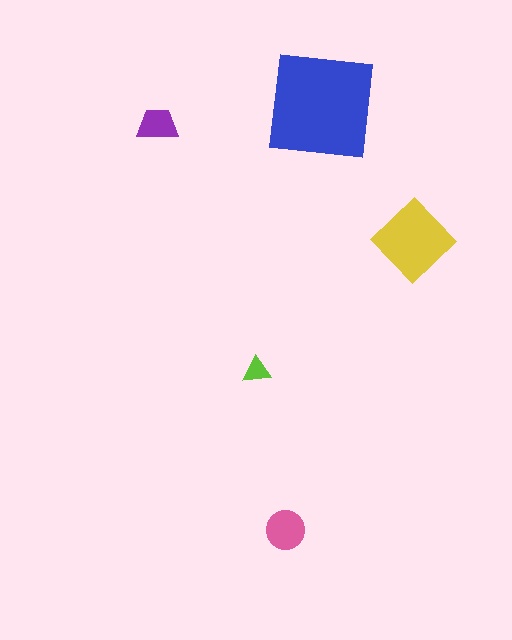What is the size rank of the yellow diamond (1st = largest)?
2nd.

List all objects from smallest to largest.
The lime triangle, the purple trapezoid, the pink circle, the yellow diamond, the blue square.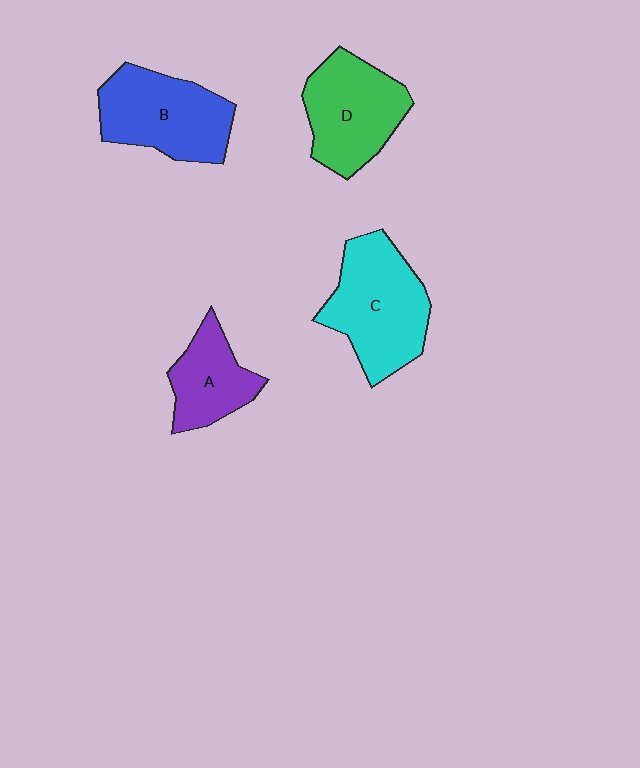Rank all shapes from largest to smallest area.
From largest to smallest: C (cyan), B (blue), D (green), A (purple).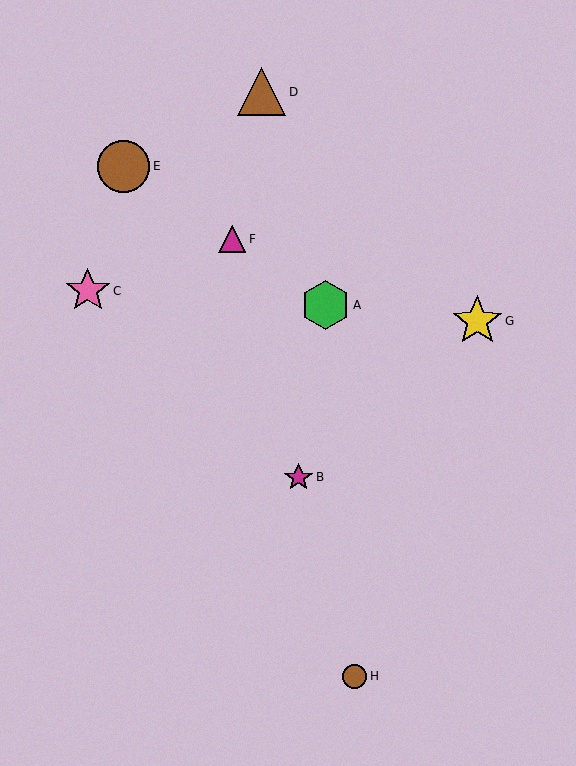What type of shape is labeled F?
Shape F is a magenta triangle.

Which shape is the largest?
The brown circle (labeled E) is the largest.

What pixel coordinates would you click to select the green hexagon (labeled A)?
Click at (325, 305) to select the green hexagon A.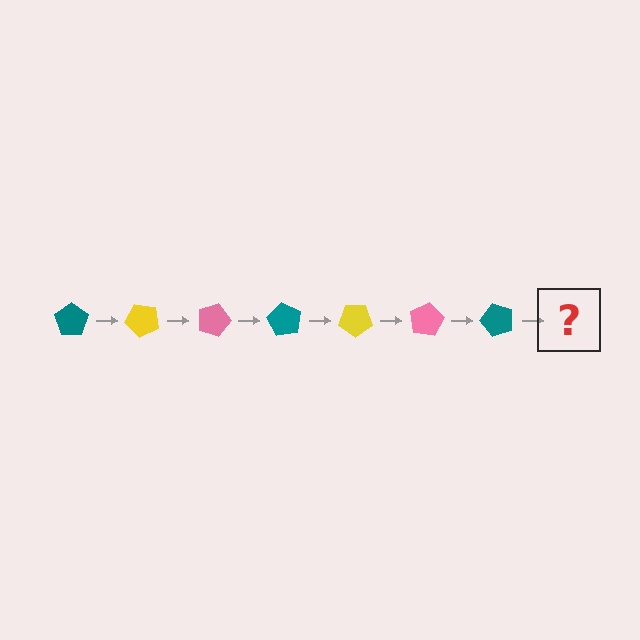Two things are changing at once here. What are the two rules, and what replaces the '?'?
The two rules are that it rotates 45 degrees each step and the color cycles through teal, yellow, and pink. The '?' should be a yellow pentagon, rotated 315 degrees from the start.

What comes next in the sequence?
The next element should be a yellow pentagon, rotated 315 degrees from the start.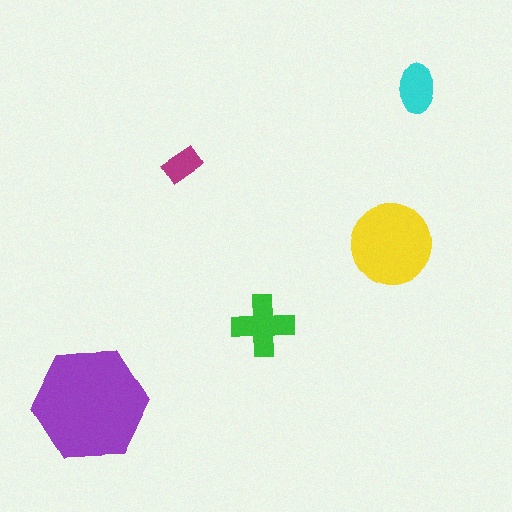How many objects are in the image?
There are 5 objects in the image.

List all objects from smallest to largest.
The magenta rectangle, the cyan ellipse, the green cross, the yellow circle, the purple hexagon.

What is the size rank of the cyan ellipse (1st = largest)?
4th.